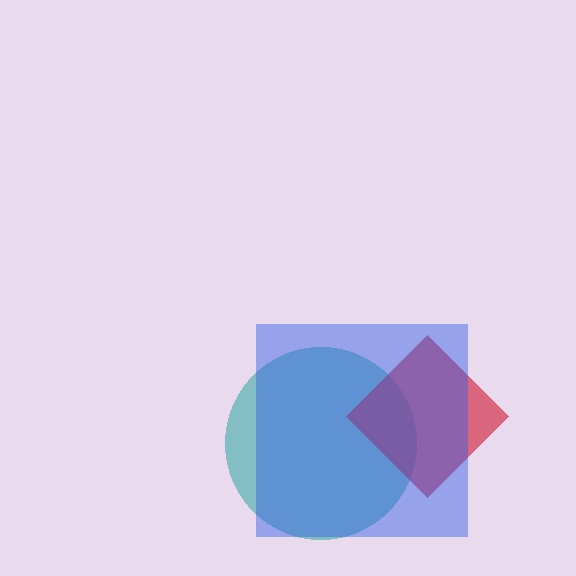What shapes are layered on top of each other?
The layered shapes are: a teal circle, a red diamond, a blue square.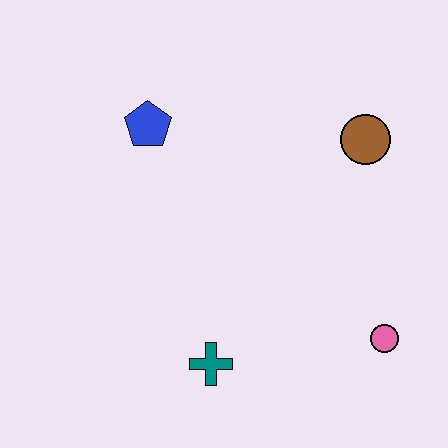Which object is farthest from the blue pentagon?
The pink circle is farthest from the blue pentagon.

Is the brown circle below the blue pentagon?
Yes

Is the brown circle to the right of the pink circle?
No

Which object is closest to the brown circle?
The pink circle is closest to the brown circle.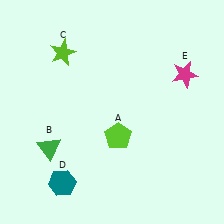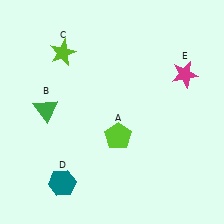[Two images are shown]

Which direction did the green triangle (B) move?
The green triangle (B) moved up.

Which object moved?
The green triangle (B) moved up.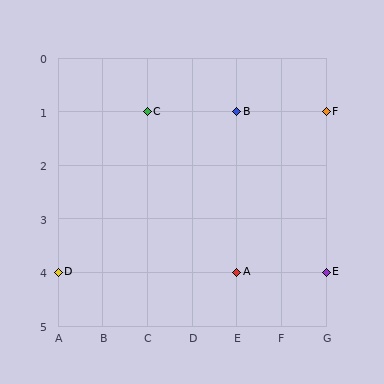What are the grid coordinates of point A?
Point A is at grid coordinates (E, 4).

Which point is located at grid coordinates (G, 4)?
Point E is at (G, 4).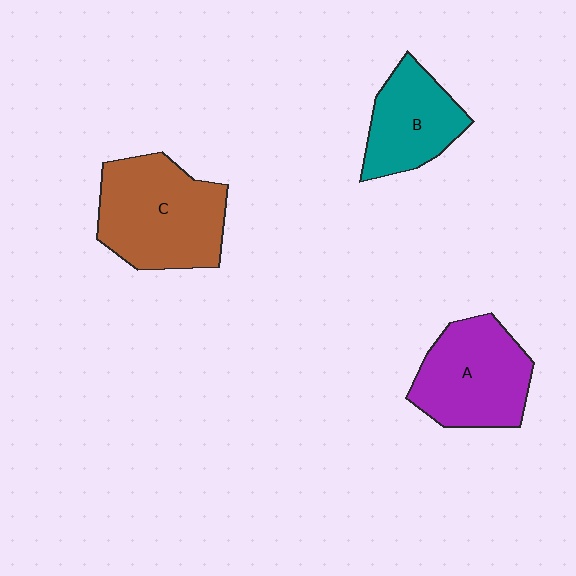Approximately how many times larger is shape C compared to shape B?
Approximately 1.5 times.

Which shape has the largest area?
Shape C (brown).